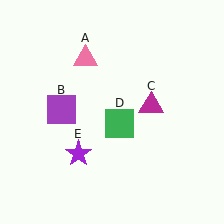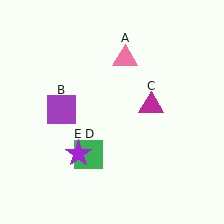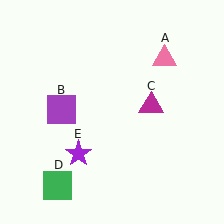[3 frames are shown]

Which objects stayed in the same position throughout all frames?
Purple square (object B) and magenta triangle (object C) and purple star (object E) remained stationary.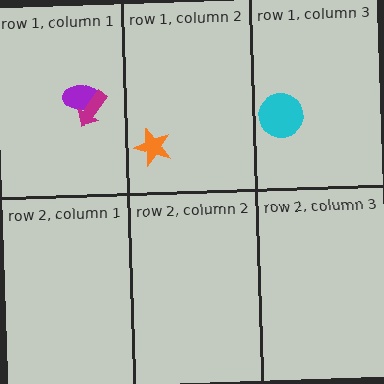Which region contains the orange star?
The row 1, column 2 region.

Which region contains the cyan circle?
The row 1, column 3 region.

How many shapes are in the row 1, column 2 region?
1.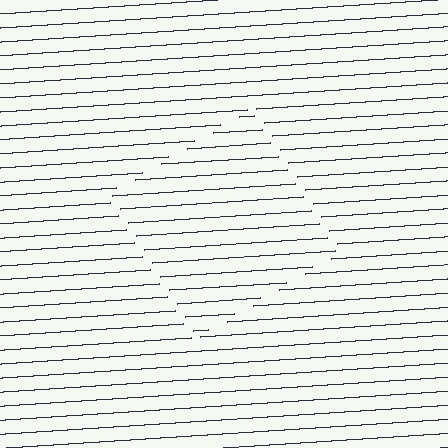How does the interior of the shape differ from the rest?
The interior of the shape contains the same grating, shifted by half a period — the contour is defined by the phase discontinuity where line-ends from the inner and outer gratings abut.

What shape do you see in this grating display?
An illusory square. The interior of the shape contains the same grating, shifted by half a period — the contour is defined by the phase discontinuity where line-ends from the inner and outer gratings abut.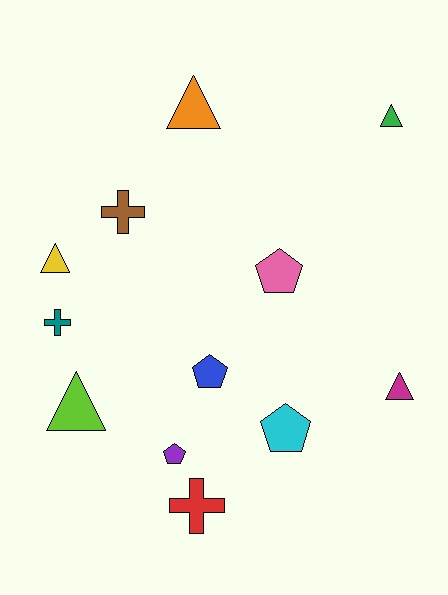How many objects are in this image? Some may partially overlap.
There are 12 objects.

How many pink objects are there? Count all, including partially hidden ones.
There is 1 pink object.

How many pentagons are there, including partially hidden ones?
There are 4 pentagons.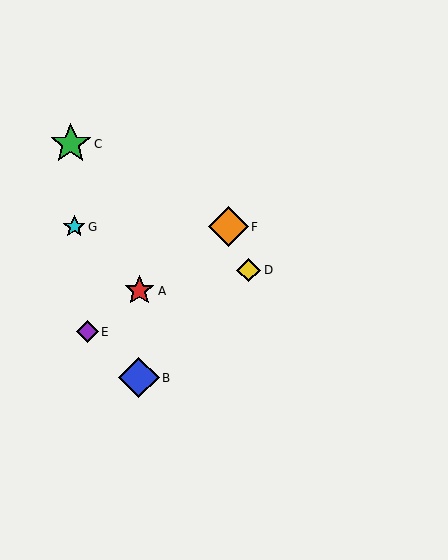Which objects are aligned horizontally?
Objects F, G are aligned horizontally.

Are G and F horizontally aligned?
Yes, both are at y≈227.